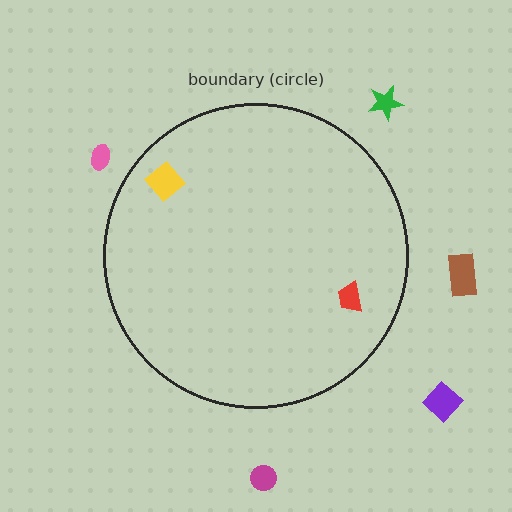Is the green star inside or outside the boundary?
Outside.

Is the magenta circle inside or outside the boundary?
Outside.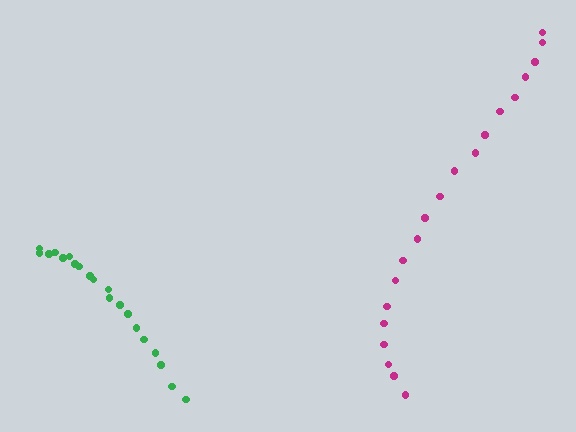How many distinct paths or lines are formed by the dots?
There are 2 distinct paths.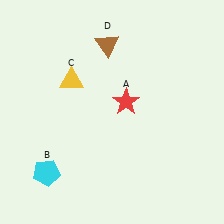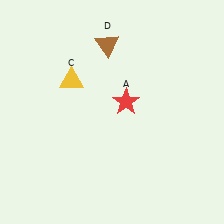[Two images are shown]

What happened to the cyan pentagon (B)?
The cyan pentagon (B) was removed in Image 2. It was in the bottom-left area of Image 1.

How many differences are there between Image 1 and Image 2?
There is 1 difference between the two images.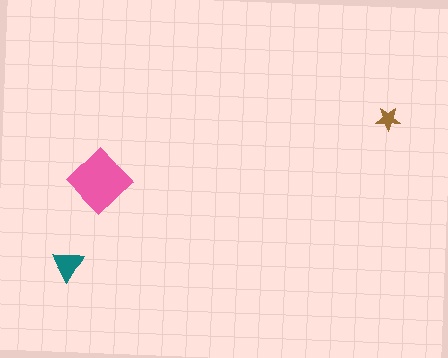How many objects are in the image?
There are 3 objects in the image.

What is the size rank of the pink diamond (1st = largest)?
1st.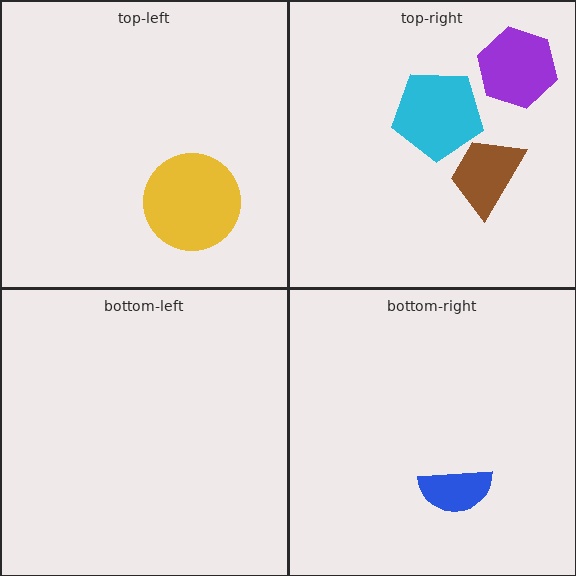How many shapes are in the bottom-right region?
1.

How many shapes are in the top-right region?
3.